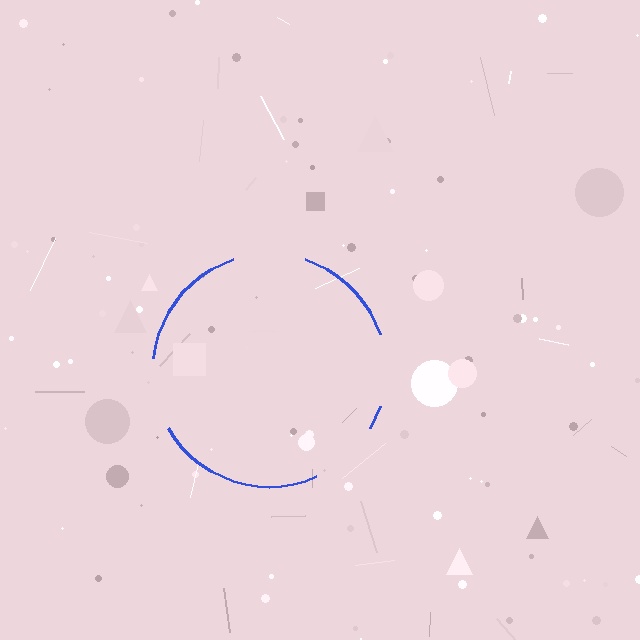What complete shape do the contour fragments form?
The contour fragments form a circle.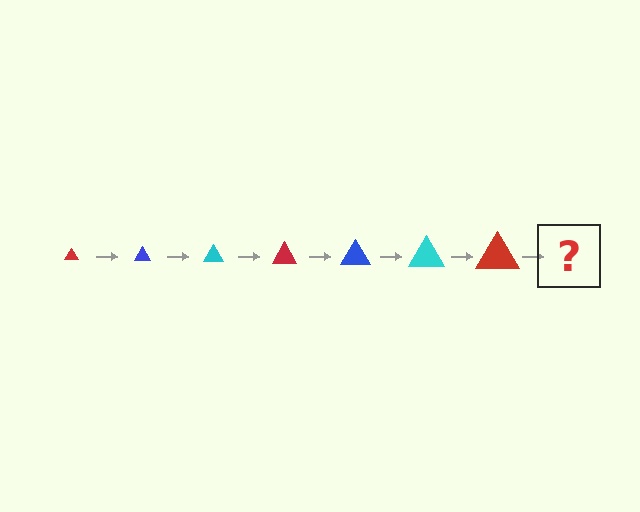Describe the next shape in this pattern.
It should be a blue triangle, larger than the previous one.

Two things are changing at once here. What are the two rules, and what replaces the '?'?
The two rules are that the triangle grows larger each step and the color cycles through red, blue, and cyan. The '?' should be a blue triangle, larger than the previous one.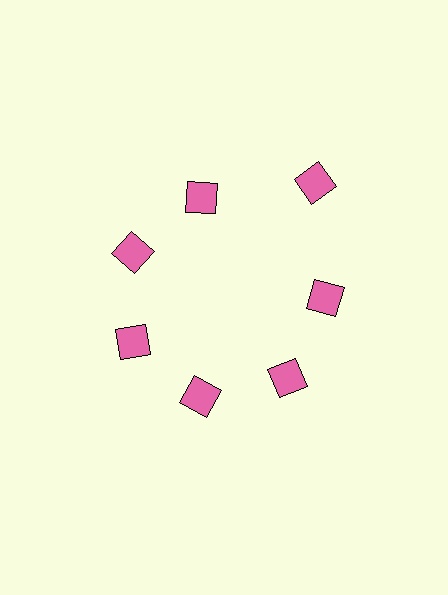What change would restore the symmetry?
The symmetry would be restored by moving it inward, back onto the ring so that all 7 diamonds sit at equal angles and equal distance from the center.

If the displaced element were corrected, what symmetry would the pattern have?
It would have 7-fold rotational symmetry — the pattern would map onto itself every 51 degrees.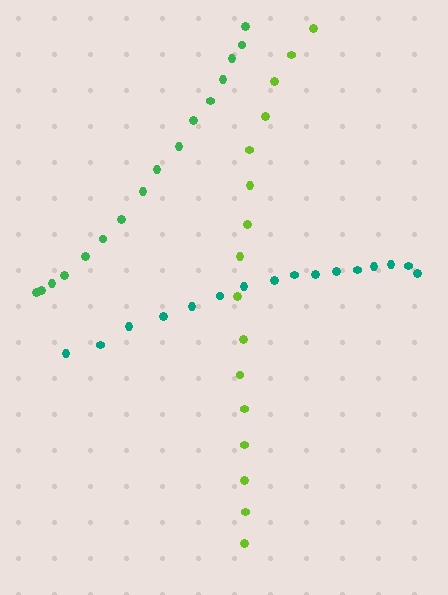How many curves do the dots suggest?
There are 3 distinct paths.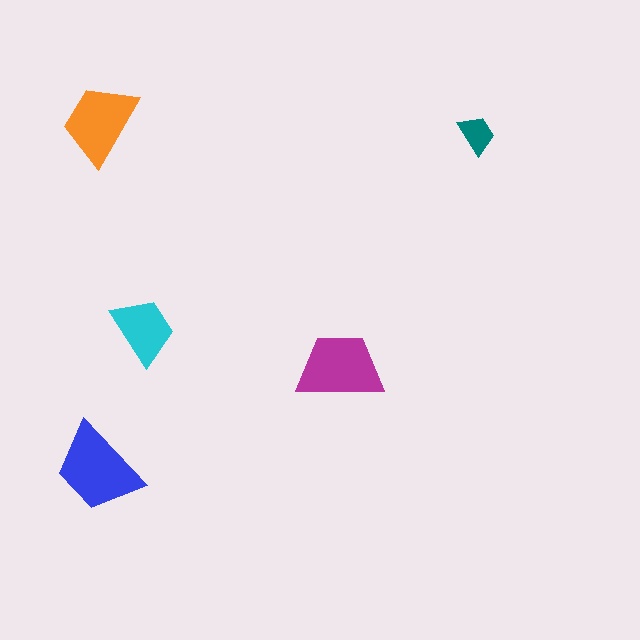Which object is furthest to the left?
The blue trapezoid is leftmost.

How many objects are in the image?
There are 5 objects in the image.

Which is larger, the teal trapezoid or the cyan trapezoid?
The cyan one.